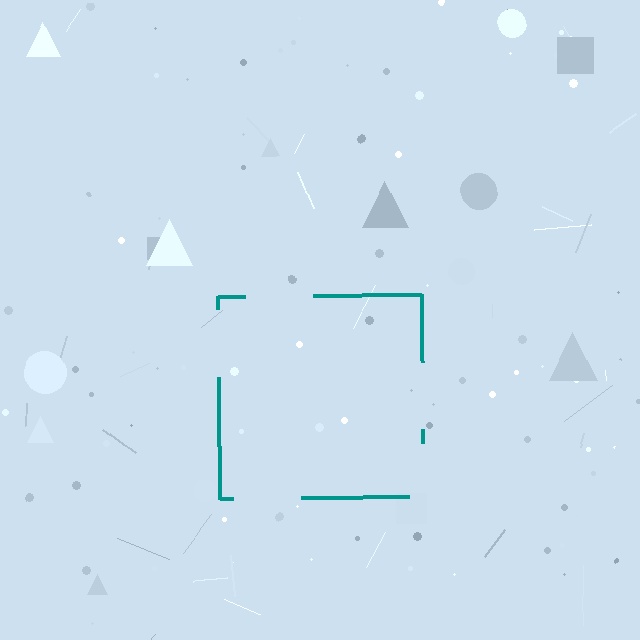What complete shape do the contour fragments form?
The contour fragments form a square.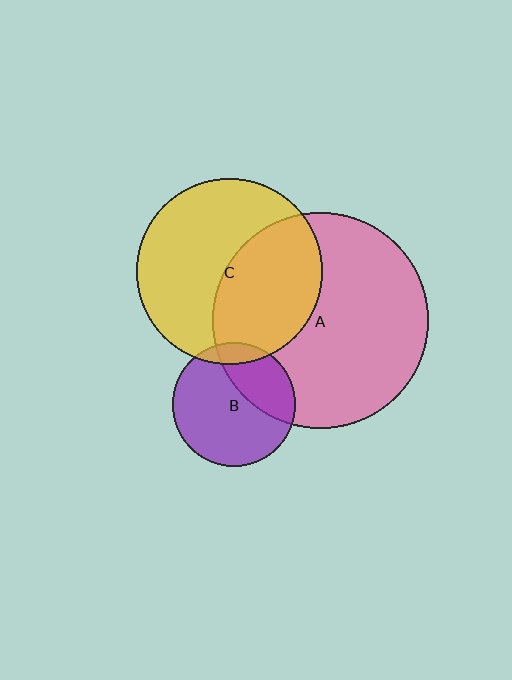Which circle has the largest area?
Circle A (pink).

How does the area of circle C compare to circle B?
Approximately 2.3 times.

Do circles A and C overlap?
Yes.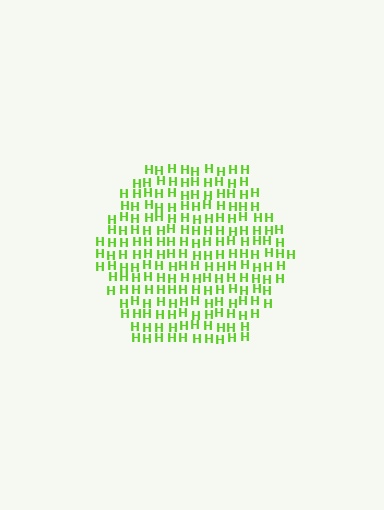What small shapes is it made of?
It is made of small letter H's.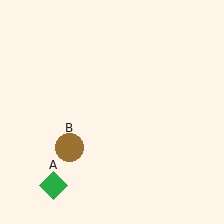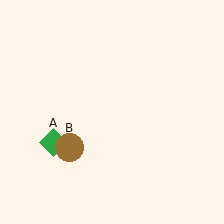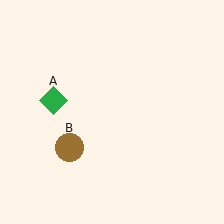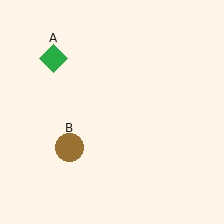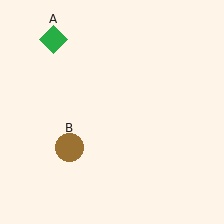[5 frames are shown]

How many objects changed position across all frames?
1 object changed position: green diamond (object A).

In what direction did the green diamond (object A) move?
The green diamond (object A) moved up.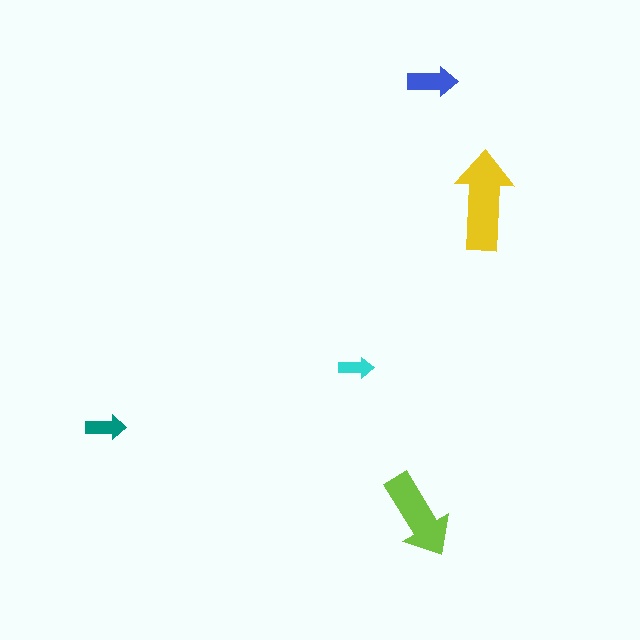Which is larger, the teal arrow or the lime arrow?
The lime one.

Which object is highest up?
The blue arrow is topmost.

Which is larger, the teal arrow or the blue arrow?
The blue one.